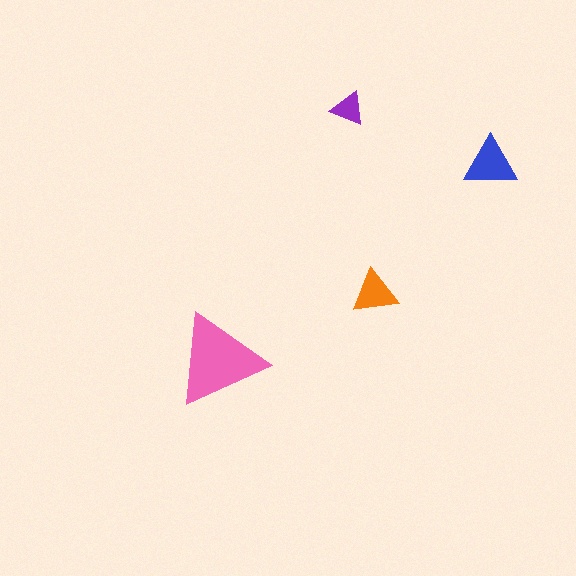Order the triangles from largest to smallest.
the pink one, the blue one, the orange one, the purple one.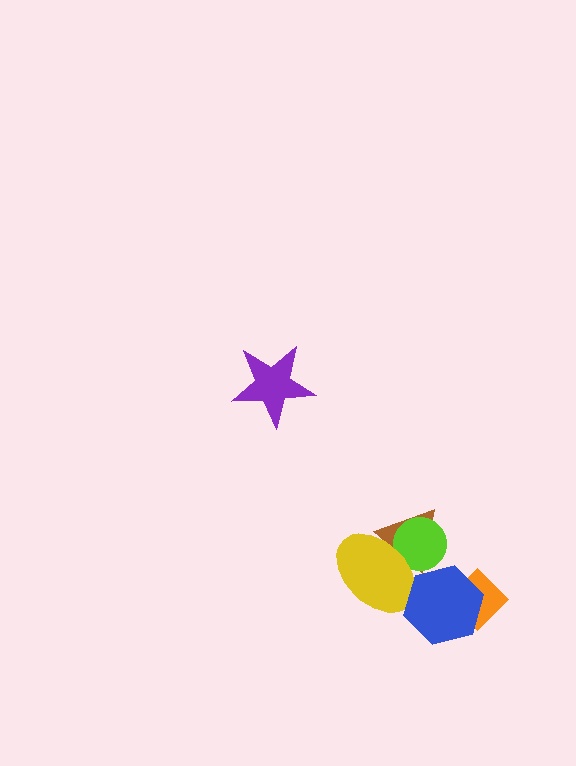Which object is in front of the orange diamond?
The blue hexagon is in front of the orange diamond.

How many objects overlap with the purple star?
0 objects overlap with the purple star.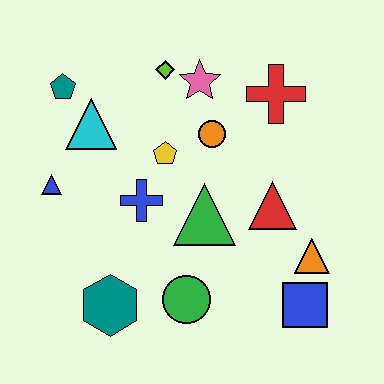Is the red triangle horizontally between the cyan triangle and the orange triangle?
Yes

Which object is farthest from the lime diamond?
The blue square is farthest from the lime diamond.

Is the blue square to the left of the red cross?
No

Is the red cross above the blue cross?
Yes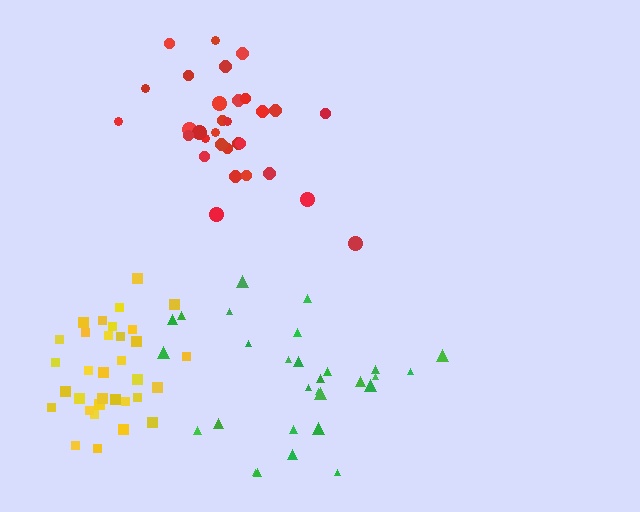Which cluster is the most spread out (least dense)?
Green.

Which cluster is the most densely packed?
Yellow.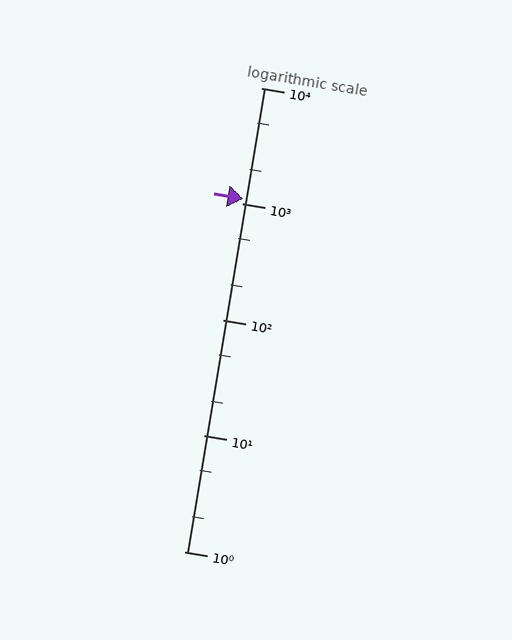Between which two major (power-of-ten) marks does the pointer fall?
The pointer is between 1000 and 10000.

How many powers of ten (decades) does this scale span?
The scale spans 4 decades, from 1 to 10000.